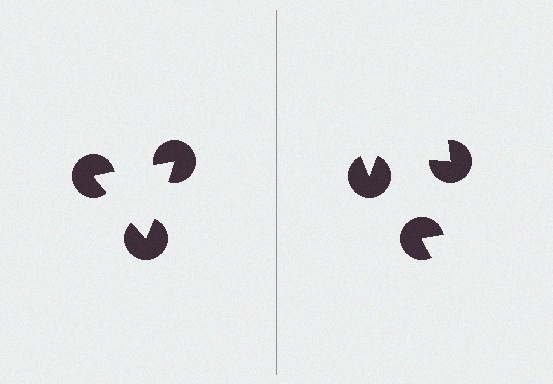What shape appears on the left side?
An illusory triangle.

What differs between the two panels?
The pac-man discs are positioned identically on both sides; only the wedge orientations differ. On the left they align to a triangle; on the right they are misaligned.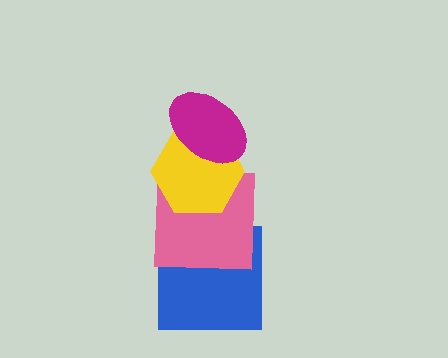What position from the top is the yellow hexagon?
The yellow hexagon is 2nd from the top.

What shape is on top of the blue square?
The pink square is on top of the blue square.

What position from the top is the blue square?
The blue square is 4th from the top.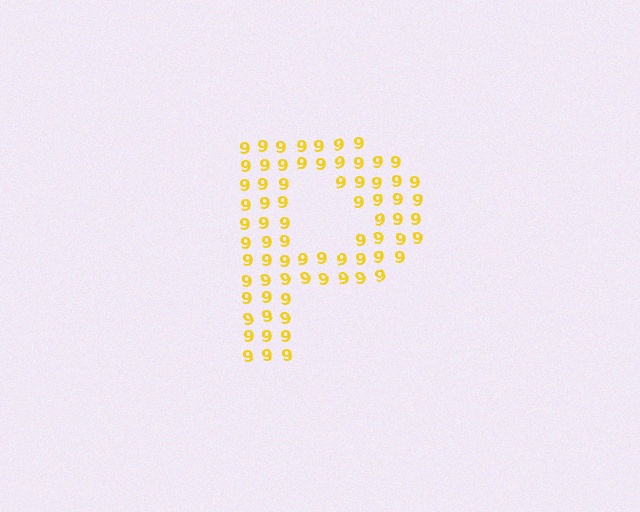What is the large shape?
The large shape is the letter P.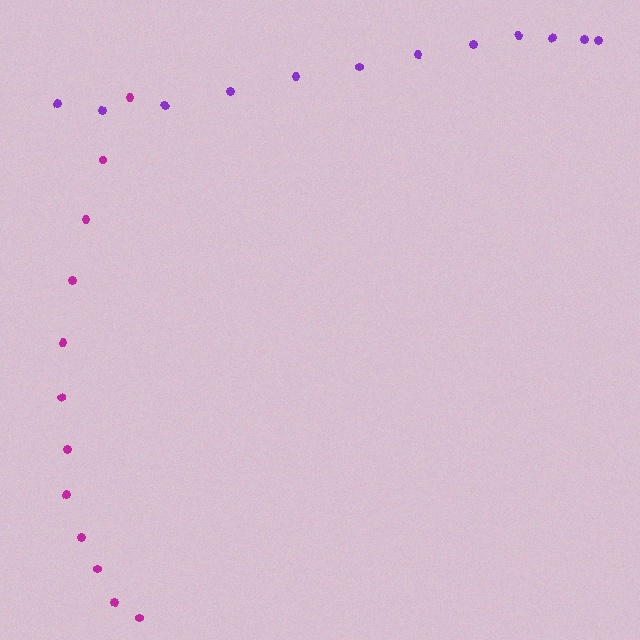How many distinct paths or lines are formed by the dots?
There are 2 distinct paths.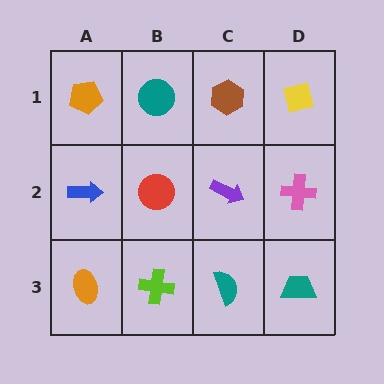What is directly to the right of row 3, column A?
A lime cross.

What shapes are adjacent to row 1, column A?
A blue arrow (row 2, column A), a teal circle (row 1, column B).